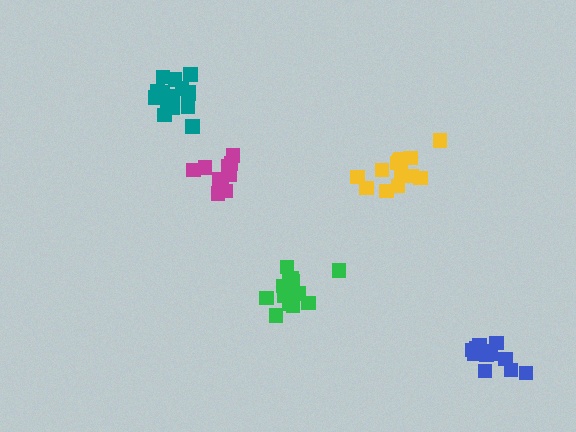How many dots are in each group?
Group 1: 15 dots, Group 2: 12 dots, Group 3: 13 dots, Group 4: 14 dots, Group 5: 11 dots (65 total).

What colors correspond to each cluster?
The clusters are colored: teal, blue, yellow, green, magenta.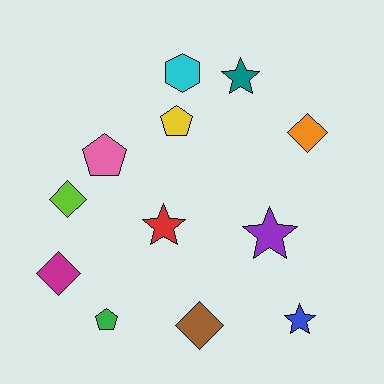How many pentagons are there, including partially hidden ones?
There are 3 pentagons.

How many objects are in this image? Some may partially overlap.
There are 12 objects.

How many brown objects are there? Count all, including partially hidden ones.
There is 1 brown object.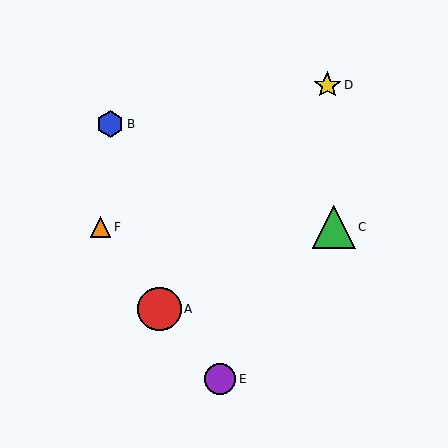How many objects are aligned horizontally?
2 objects (C, F) are aligned horizontally.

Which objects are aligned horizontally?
Objects C, F are aligned horizontally.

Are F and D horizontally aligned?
No, F is at y≈227 and D is at y≈85.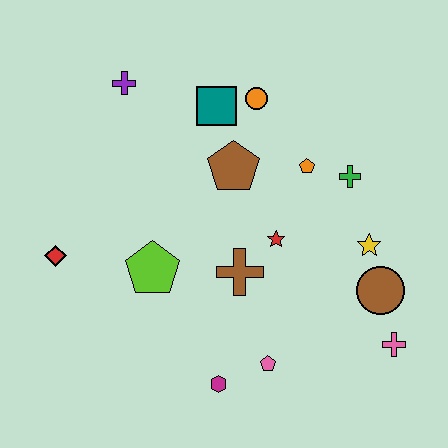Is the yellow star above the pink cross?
Yes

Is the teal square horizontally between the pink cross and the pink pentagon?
No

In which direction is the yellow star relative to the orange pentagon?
The yellow star is below the orange pentagon.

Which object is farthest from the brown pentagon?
The pink cross is farthest from the brown pentagon.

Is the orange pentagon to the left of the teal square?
No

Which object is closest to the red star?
The brown cross is closest to the red star.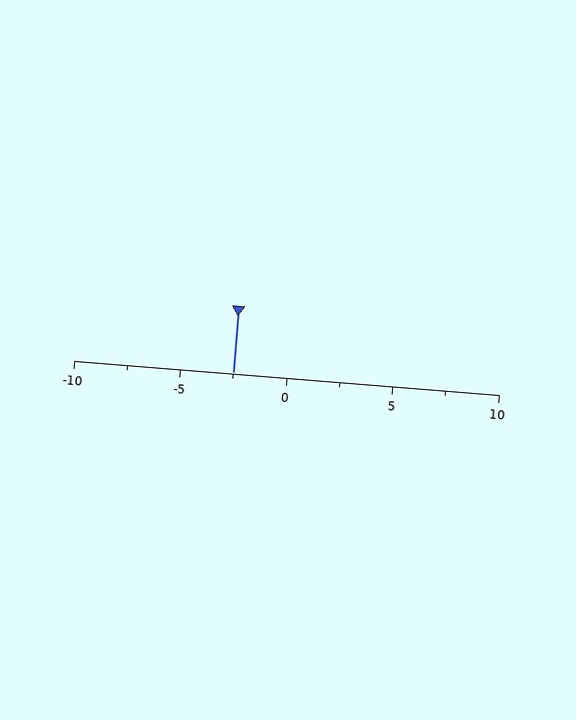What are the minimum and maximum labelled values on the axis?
The axis runs from -10 to 10.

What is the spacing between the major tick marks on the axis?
The major ticks are spaced 5 apart.